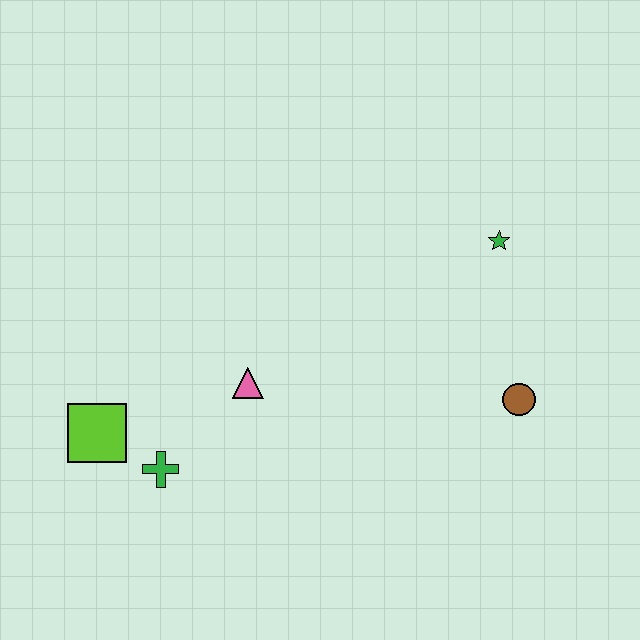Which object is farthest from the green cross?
The green star is farthest from the green cross.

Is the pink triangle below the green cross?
No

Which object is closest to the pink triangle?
The green cross is closest to the pink triangle.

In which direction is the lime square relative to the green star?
The lime square is to the left of the green star.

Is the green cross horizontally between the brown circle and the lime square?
Yes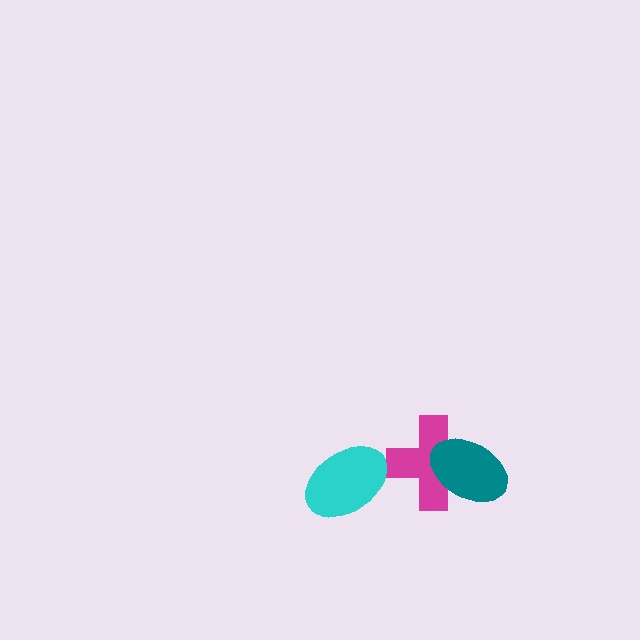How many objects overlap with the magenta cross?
1 object overlaps with the magenta cross.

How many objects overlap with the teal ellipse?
1 object overlaps with the teal ellipse.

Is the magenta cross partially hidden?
Yes, it is partially covered by another shape.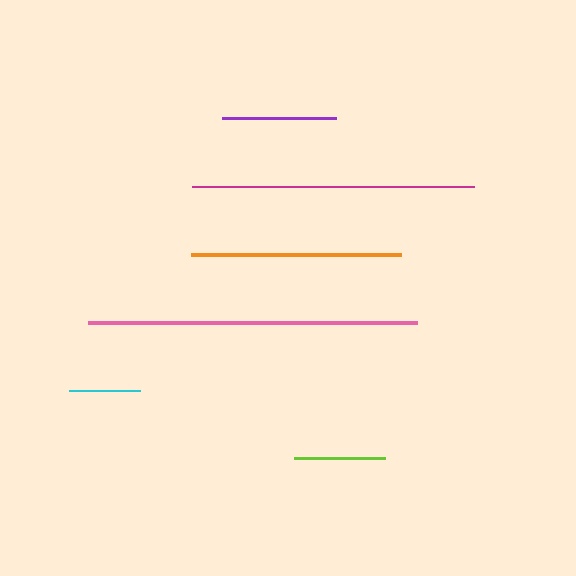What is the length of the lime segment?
The lime segment is approximately 91 pixels long.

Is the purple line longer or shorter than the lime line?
The purple line is longer than the lime line.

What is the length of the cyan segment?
The cyan segment is approximately 71 pixels long.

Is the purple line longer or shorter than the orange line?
The orange line is longer than the purple line.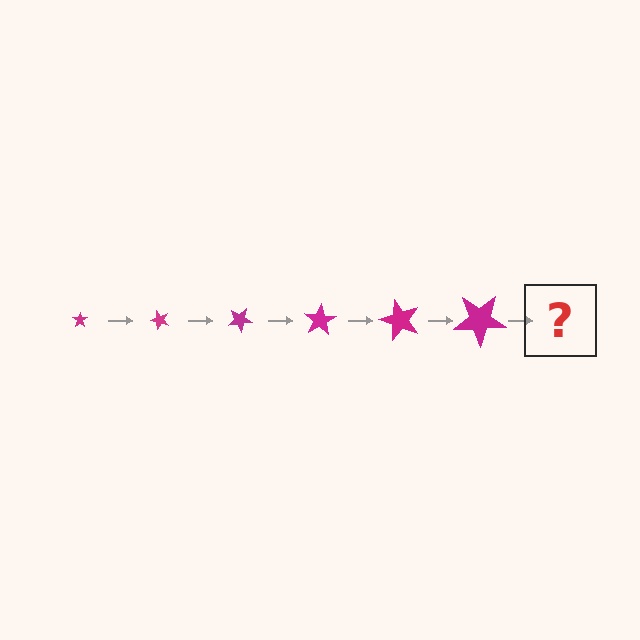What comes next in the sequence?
The next element should be a star, larger than the previous one and rotated 300 degrees from the start.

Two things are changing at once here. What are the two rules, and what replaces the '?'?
The two rules are that the star grows larger each step and it rotates 50 degrees each step. The '?' should be a star, larger than the previous one and rotated 300 degrees from the start.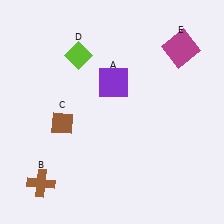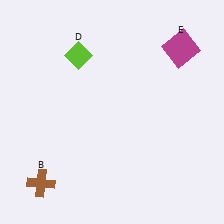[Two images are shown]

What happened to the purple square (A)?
The purple square (A) was removed in Image 2. It was in the top-right area of Image 1.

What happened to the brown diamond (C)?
The brown diamond (C) was removed in Image 2. It was in the bottom-left area of Image 1.